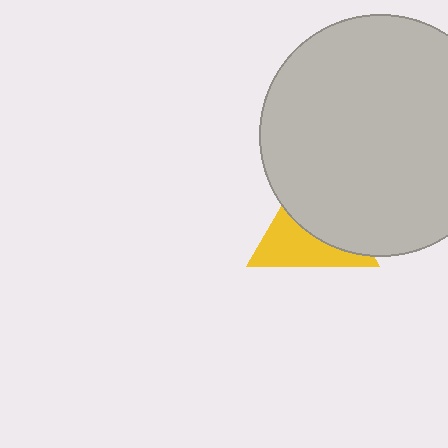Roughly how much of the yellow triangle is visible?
About half of it is visible (roughly 46%).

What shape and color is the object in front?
The object in front is a light gray circle.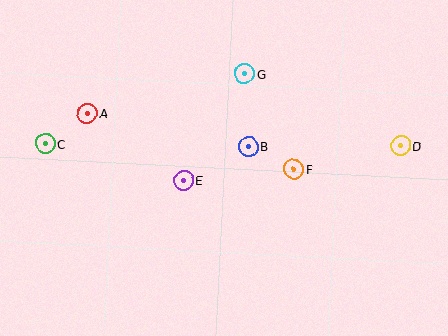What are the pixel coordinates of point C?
Point C is at (45, 144).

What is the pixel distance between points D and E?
The distance between D and E is 220 pixels.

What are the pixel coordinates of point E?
Point E is at (183, 180).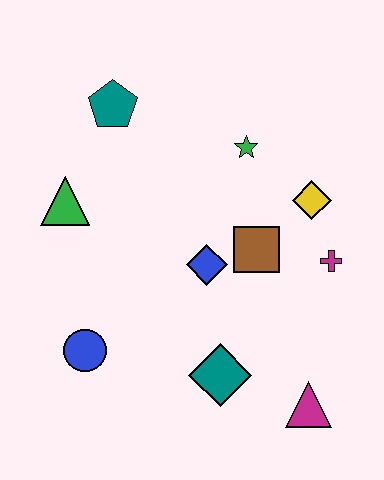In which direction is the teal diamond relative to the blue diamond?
The teal diamond is below the blue diamond.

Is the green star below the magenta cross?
No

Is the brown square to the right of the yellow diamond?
No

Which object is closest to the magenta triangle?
The teal diamond is closest to the magenta triangle.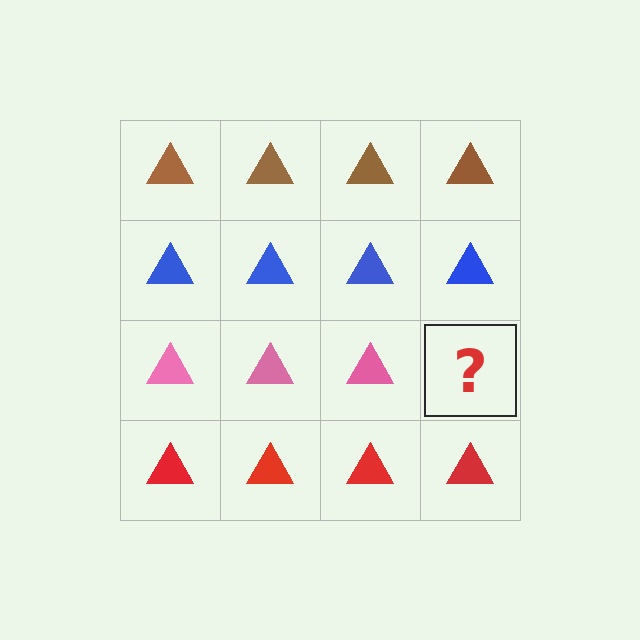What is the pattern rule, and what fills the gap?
The rule is that each row has a consistent color. The gap should be filled with a pink triangle.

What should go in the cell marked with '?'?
The missing cell should contain a pink triangle.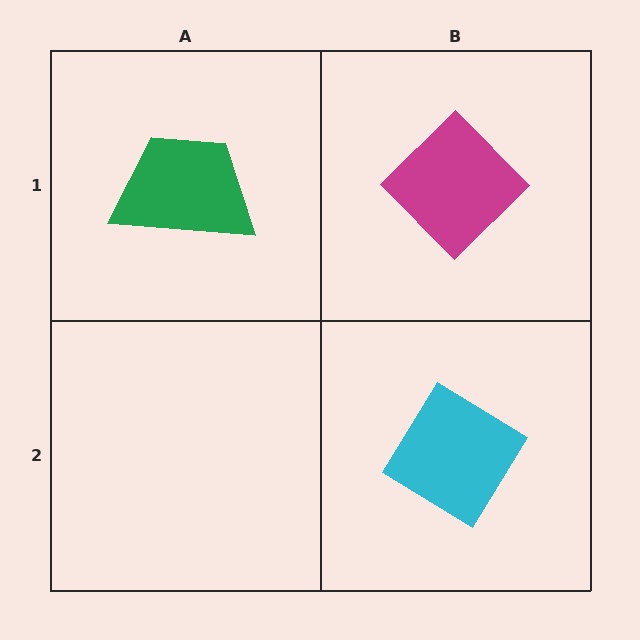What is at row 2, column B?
A cyan diamond.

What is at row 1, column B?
A magenta diamond.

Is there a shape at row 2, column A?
No, that cell is empty.